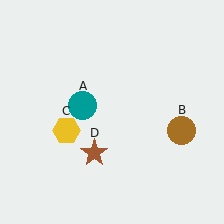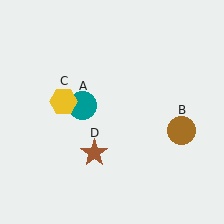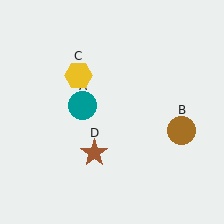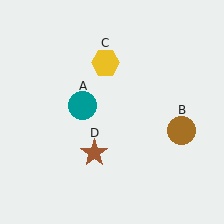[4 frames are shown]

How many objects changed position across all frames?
1 object changed position: yellow hexagon (object C).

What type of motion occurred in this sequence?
The yellow hexagon (object C) rotated clockwise around the center of the scene.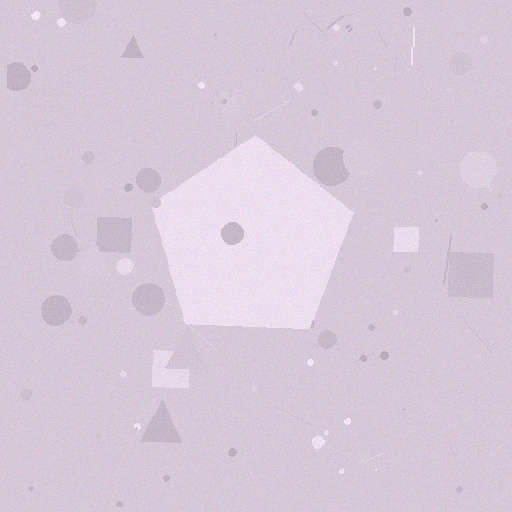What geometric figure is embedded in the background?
A pentagon is embedded in the background.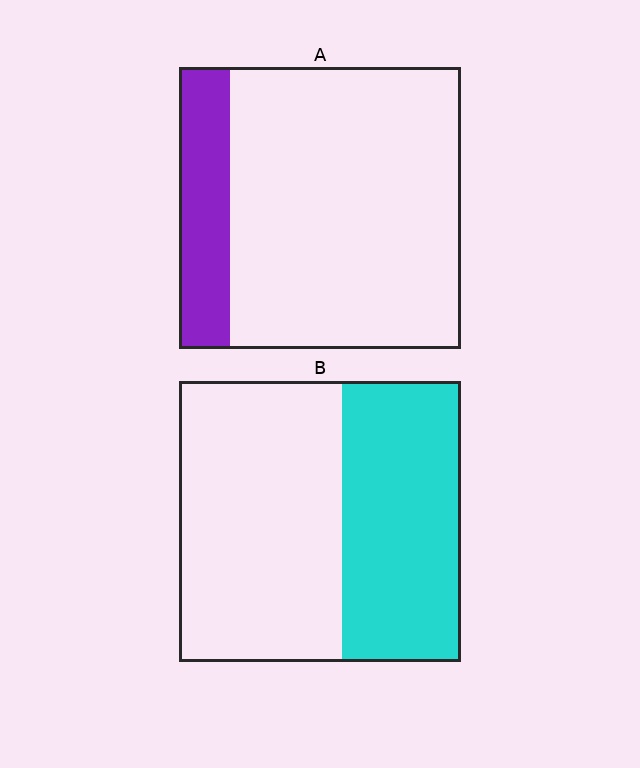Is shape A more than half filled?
No.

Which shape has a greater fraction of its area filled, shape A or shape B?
Shape B.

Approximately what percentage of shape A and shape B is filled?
A is approximately 20% and B is approximately 40%.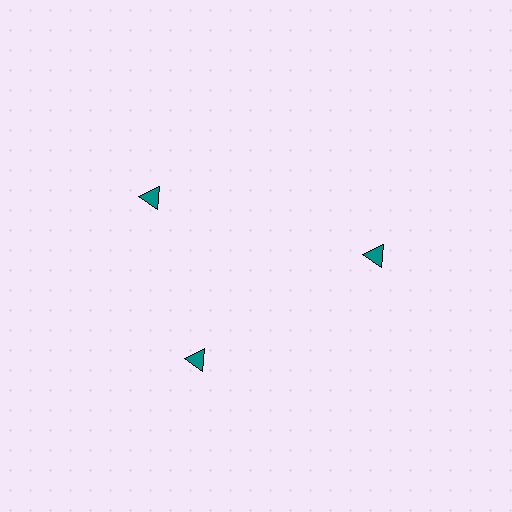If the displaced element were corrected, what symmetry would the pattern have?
It would have 3-fold rotational symmetry — the pattern would map onto itself every 120 degrees.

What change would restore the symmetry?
The symmetry would be restored by rotating it back into even spacing with its neighbors so that all 3 triangles sit at equal angles and equal distance from the center.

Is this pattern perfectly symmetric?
No. The 3 teal triangles are arranged in a ring, but one element near the 11 o'clock position is rotated out of alignment along the ring, breaking the 3-fold rotational symmetry.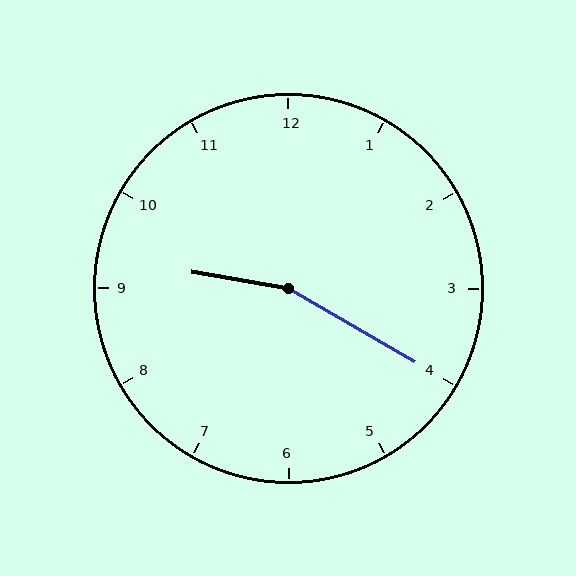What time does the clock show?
9:20.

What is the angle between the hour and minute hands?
Approximately 160 degrees.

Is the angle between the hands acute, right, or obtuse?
It is obtuse.